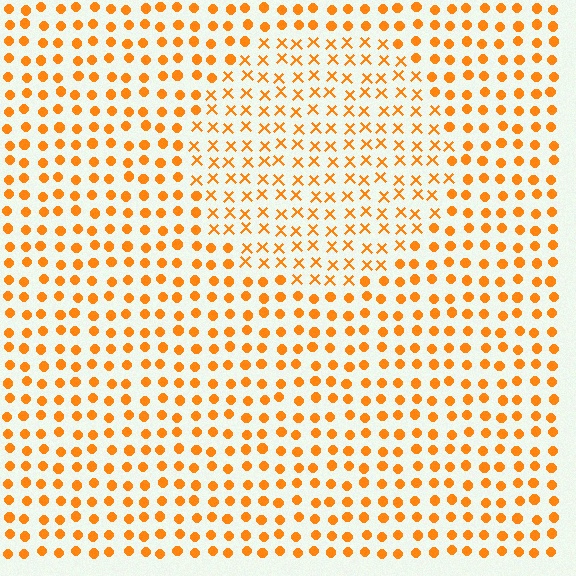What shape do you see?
I see a circle.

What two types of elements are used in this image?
The image uses X marks inside the circle region and circles outside it.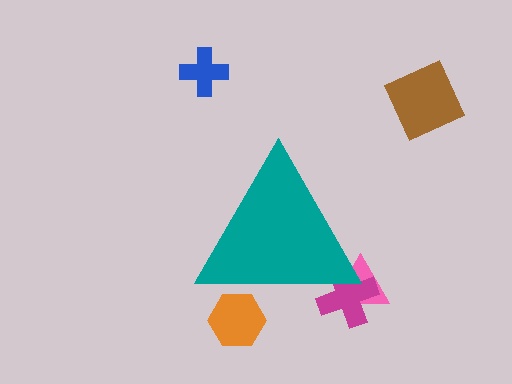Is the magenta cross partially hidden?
Yes, the magenta cross is partially hidden behind the teal triangle.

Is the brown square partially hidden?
No, the brown square is fully visible.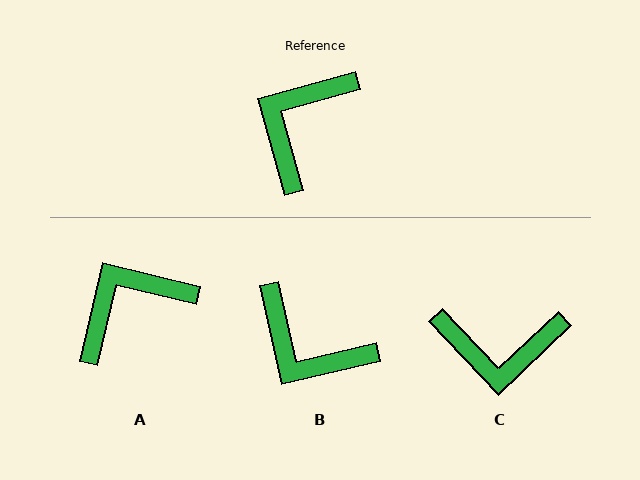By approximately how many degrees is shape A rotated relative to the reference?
Approximately 29 degrees clockwise.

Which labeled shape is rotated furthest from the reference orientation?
C, about 118 degrees away.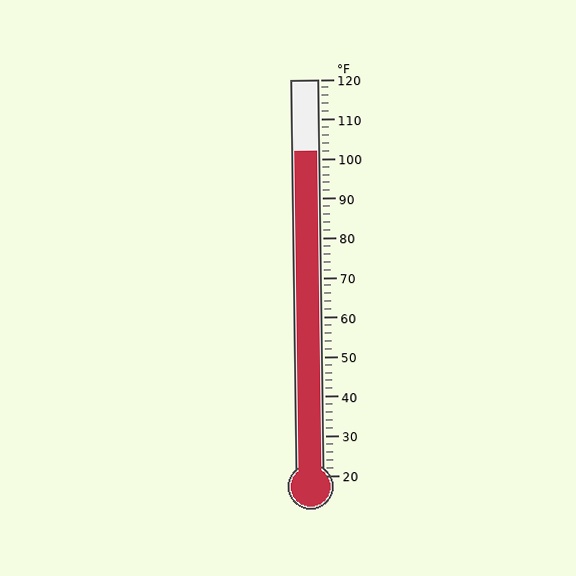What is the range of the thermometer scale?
The thermometer scale ranges from 20°F to 120°F.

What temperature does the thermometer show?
The thermometer shows approximately 102°F.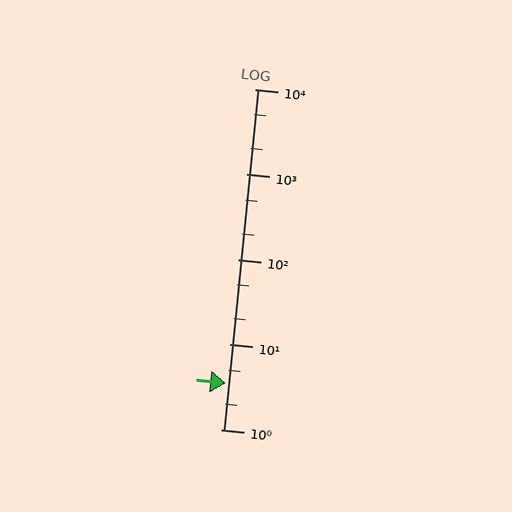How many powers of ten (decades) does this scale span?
The scale spans 4 decades, from 1 to 10000.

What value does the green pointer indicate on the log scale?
The pointer indicates approximately 3.5.